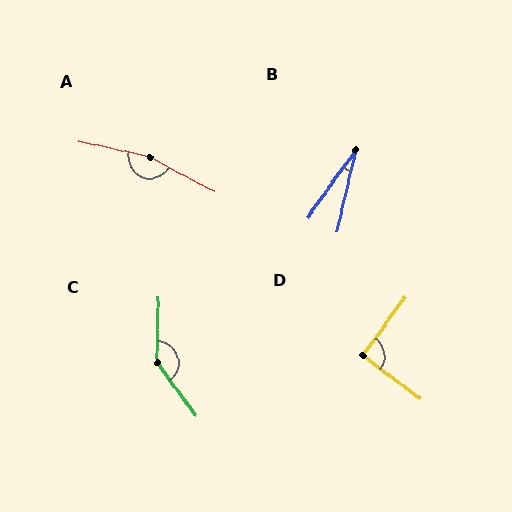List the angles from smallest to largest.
B (23°), D (91°), C (142°), A (164°).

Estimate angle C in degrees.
Approximately 142 degrees.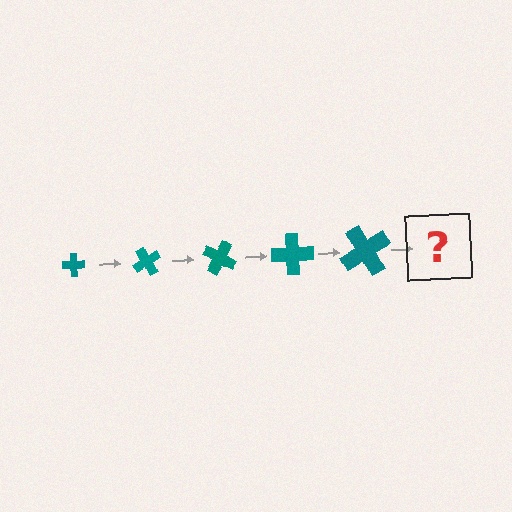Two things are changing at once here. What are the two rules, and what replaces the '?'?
The two rules are that the cross grows larger each step and it rotates 60 degrees each step. The '?' should be a cross, larger than the previous one and rotated 300 degrees from the start.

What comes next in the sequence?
The next element should be a cross, larger than the previous one and rotated 300 degrees from the start.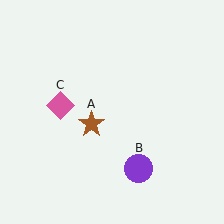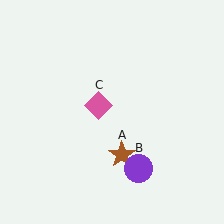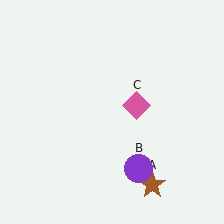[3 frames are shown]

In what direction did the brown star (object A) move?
The brown star (object A) moved down and to the right.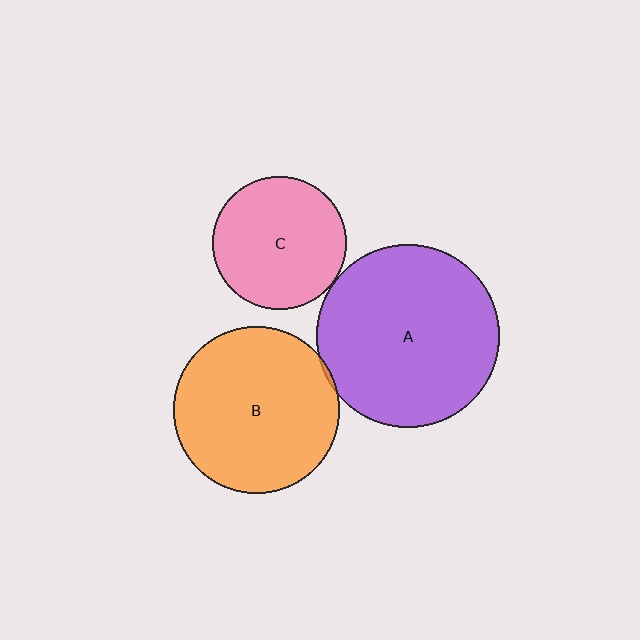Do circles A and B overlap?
Yes.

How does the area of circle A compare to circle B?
Approximately 1.2 times.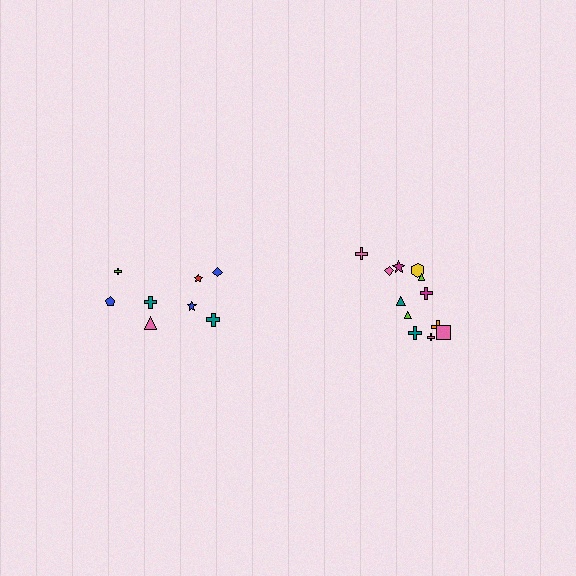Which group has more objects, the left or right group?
The right group.